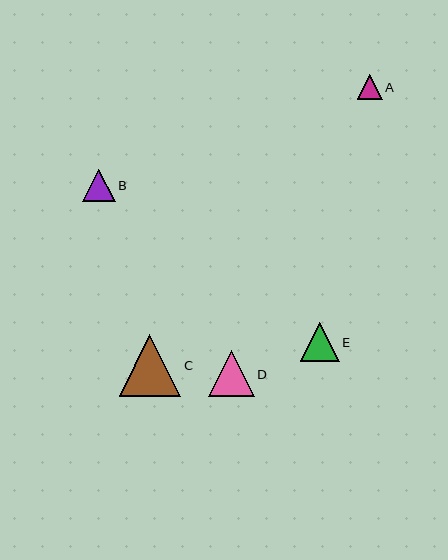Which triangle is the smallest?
Triangle A is the smallest with a size of approximately 25 pixels.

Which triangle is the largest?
Triangle C is the largest with a size of approximately 62 pixels.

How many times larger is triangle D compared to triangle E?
Triangle D is approximately 1.2 times the size of triangle E.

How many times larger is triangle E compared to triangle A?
Triangle E is approximately 1.5 times the size of triangle A.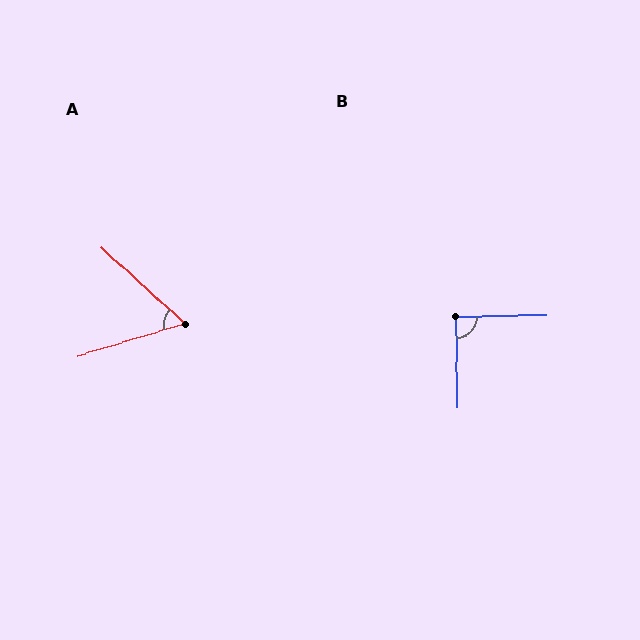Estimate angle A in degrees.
Approximately 59 degrees.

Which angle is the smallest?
A, at approximately 59 degrees.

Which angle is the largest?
B, at approximately 90 degrees.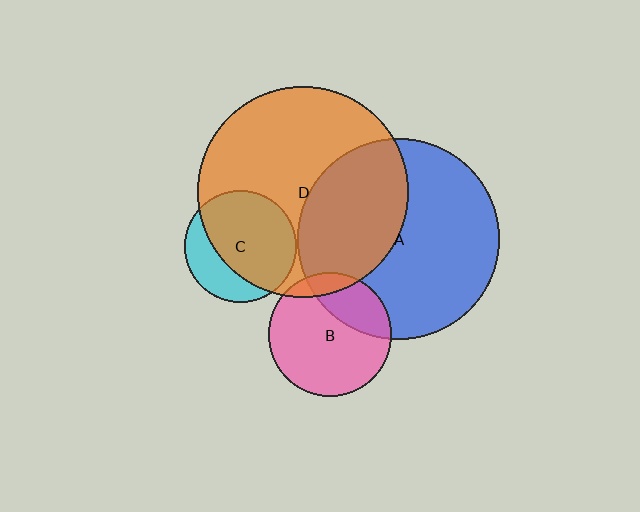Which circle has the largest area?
Circle D (orange).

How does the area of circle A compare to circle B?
Approximately 2.6 times.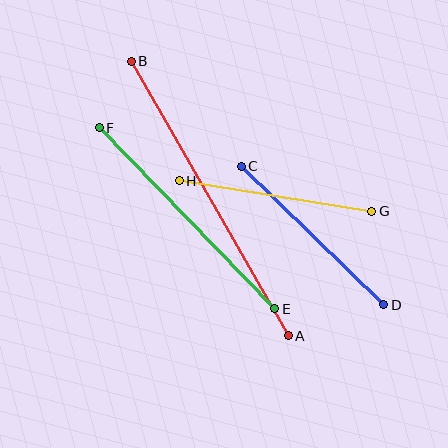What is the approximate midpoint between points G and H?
The midpoint is at approximately (275, 196) pixels.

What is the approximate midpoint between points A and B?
The midpoint is at approximately (210, 198) pixels.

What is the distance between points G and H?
The distance is approximately 195 pixels.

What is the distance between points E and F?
The distance is approximately 252 pixels.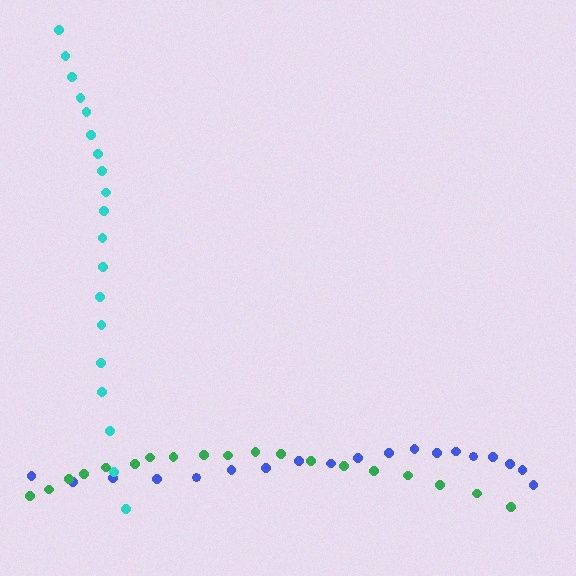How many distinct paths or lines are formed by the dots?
There are 3 distinct paths.